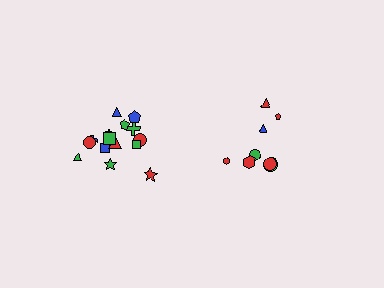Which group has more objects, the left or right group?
The left group.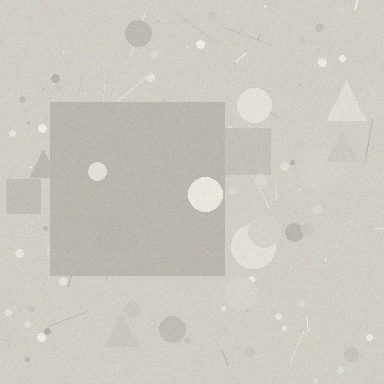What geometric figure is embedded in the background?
A square is embedded in the background.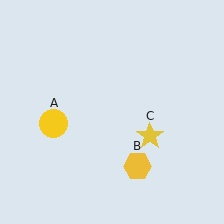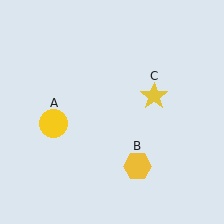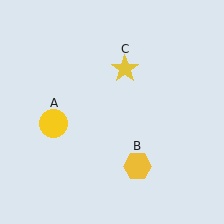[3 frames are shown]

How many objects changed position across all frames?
1 object changed position: yellow star (object C).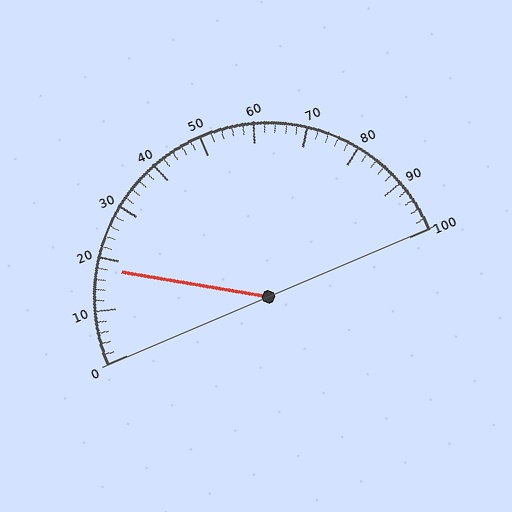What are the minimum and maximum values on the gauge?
The gauge ranges from 0 to 100.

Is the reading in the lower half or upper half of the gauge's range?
The reading is in the lower half of the range (0 to 100).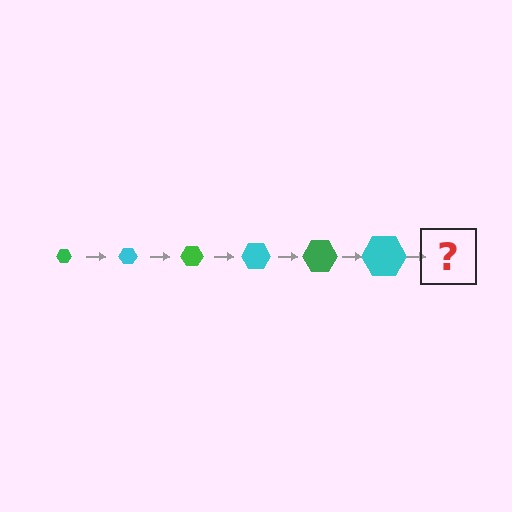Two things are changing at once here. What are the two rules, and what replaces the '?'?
The two rules are that the hexagon grows larger each step and the color cycles through green and cyan. The '?' should be a green hexagon, larger than the previous one.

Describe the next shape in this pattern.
It should be a green hexagon, larger than the previous one.